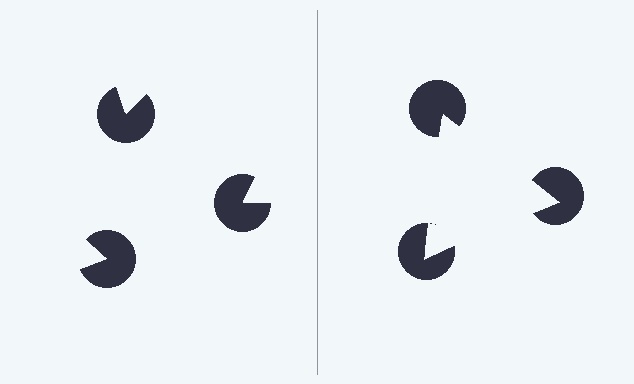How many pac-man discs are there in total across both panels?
6 — 3 on each side.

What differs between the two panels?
The pac-man discs are positioned identically on both sides; only the wedge orientations differ. On the right they align to a triangle; on the left they are misaligned.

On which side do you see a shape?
An illusory triangle appears on the right side. On the left side the wedge cuts are rotated, so no coherent shape forms.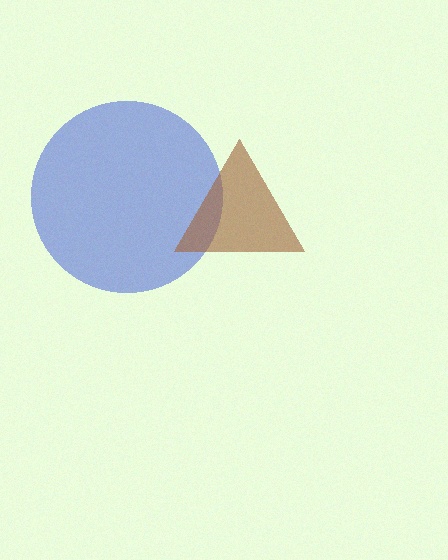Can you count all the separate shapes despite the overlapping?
Yes, there are 2 separate shapes.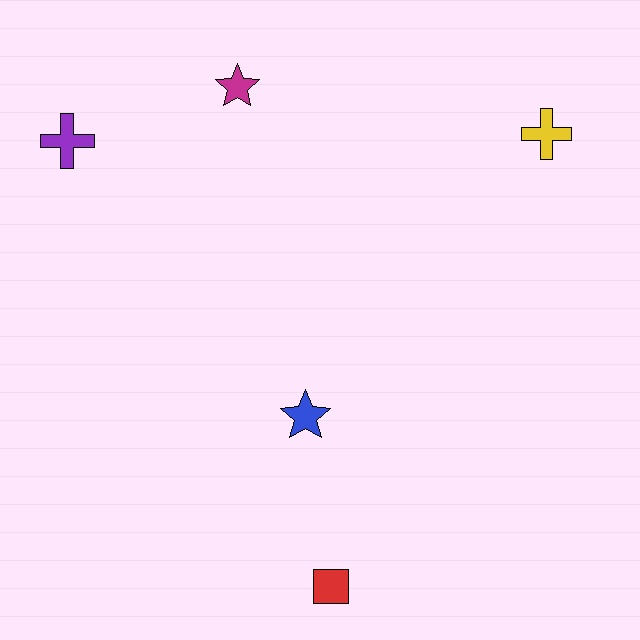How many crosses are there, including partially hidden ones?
There are 2 crosses.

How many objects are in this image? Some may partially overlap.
There are 5 objects.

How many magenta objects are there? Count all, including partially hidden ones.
There is 1 magenta object.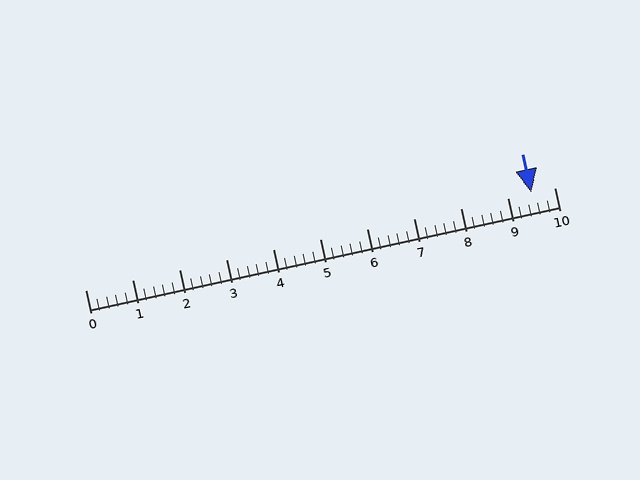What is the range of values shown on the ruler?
The ruler shows values from 0 to 10.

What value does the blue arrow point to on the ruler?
The blue arrow points to approximately 9.5.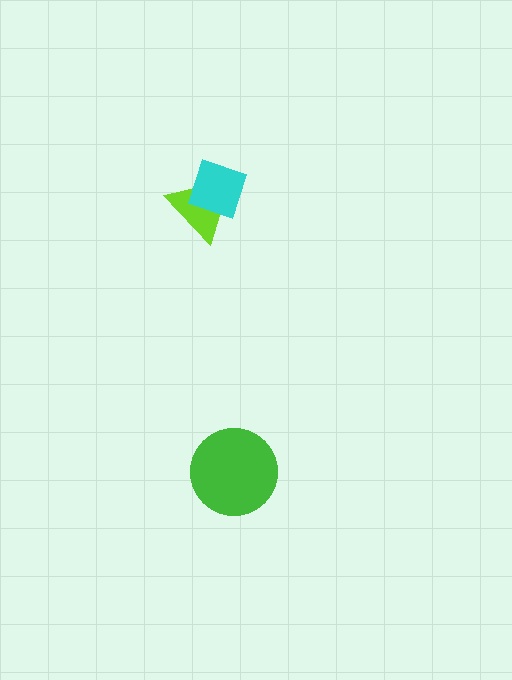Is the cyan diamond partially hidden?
No, no other shape covers it.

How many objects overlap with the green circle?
0 objects overlap with the green circle.